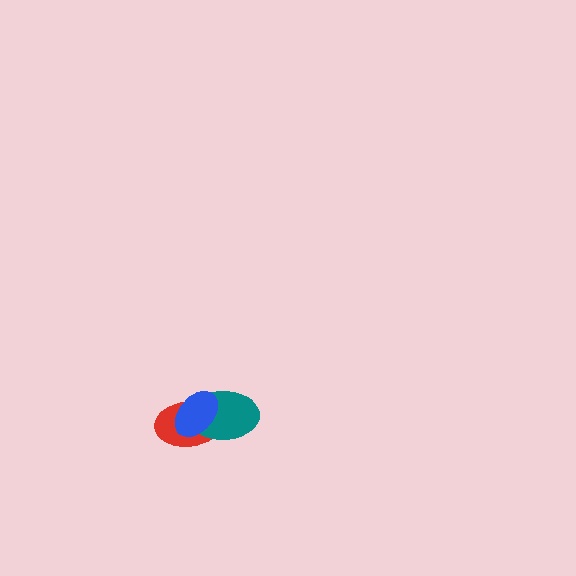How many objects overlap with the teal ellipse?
2 objects overlap with the teal ellipse.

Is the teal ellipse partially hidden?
Yes, it is partially covered by another shape.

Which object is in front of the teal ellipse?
The blue ellipse is in front of the teal ellipse.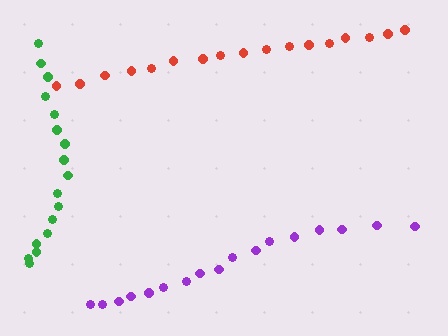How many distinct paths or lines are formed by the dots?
There are 3 distinct paths.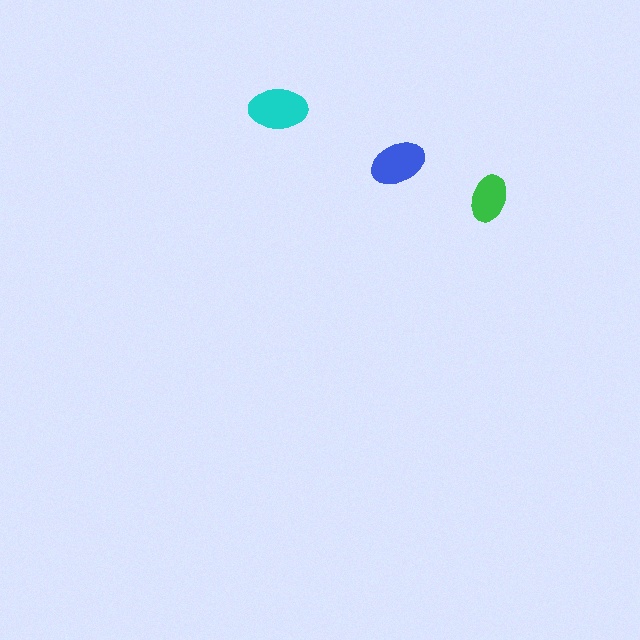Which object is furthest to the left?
The cyan ellipse is leftmost.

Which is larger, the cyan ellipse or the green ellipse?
The cyan one.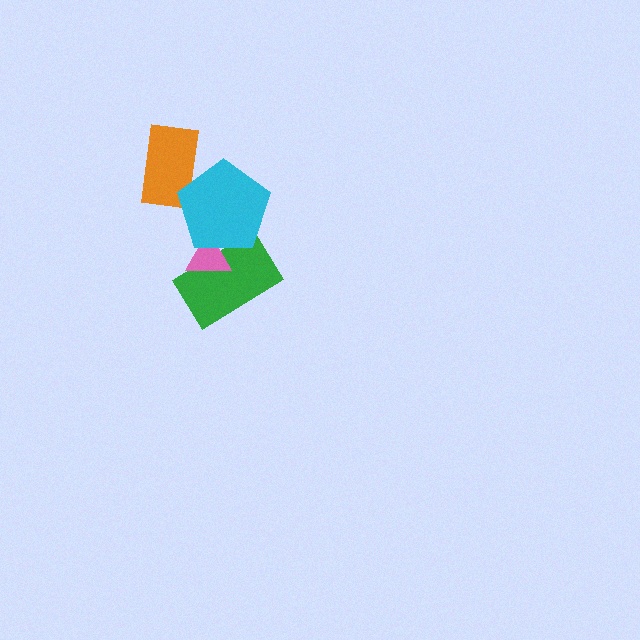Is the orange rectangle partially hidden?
Yes, it is partially covered by another shape.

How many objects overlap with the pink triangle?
2 objects overlap with the pink triangle.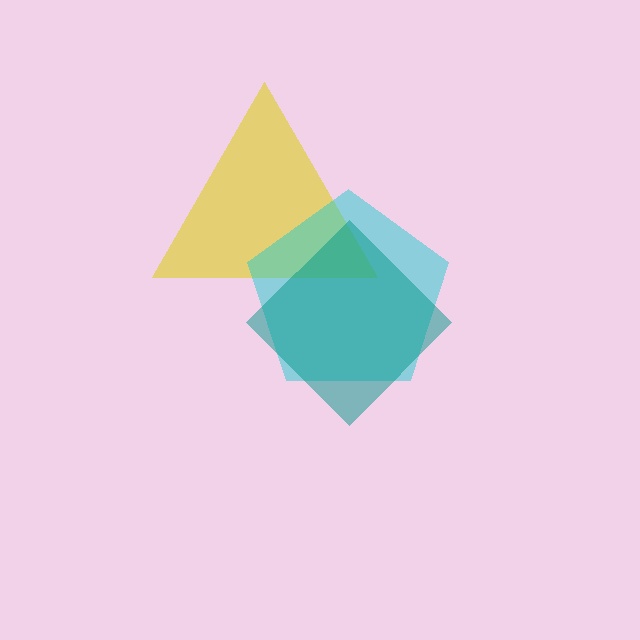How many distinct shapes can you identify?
There are 3 distinct shapes: a yellow triangle, a cyan pentagon, a teal diamond.